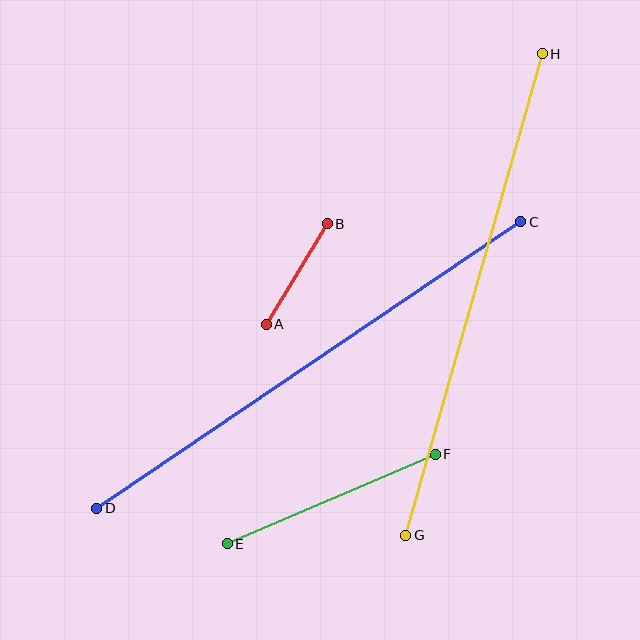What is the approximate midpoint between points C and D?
The midpoint is at approximately (309, 365) pixels.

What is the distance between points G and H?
The distance is approximately 500 pixels.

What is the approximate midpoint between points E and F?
The midpoint is at approximately (331, 499) pixels.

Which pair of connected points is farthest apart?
Points C and D are farthest apart.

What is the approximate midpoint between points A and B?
The midpoint is at approximately (297, 274) pixels.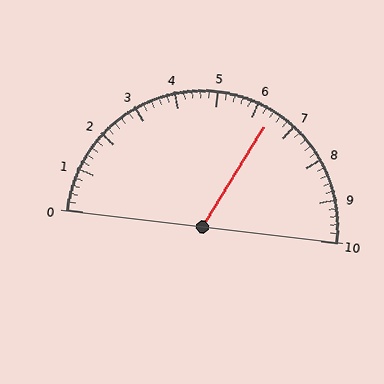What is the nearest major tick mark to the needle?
The nearest major tick mark is 6.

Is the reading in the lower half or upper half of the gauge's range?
The reading is in the upper half of the range (0 to 10).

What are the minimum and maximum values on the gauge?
The gauge ranges from 0 to 10.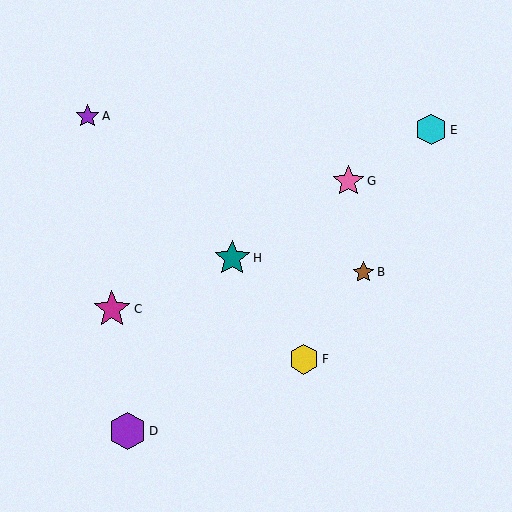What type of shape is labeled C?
Shape C is a magenta star.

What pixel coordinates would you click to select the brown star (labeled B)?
Click at (363, 272) to select the brown star B.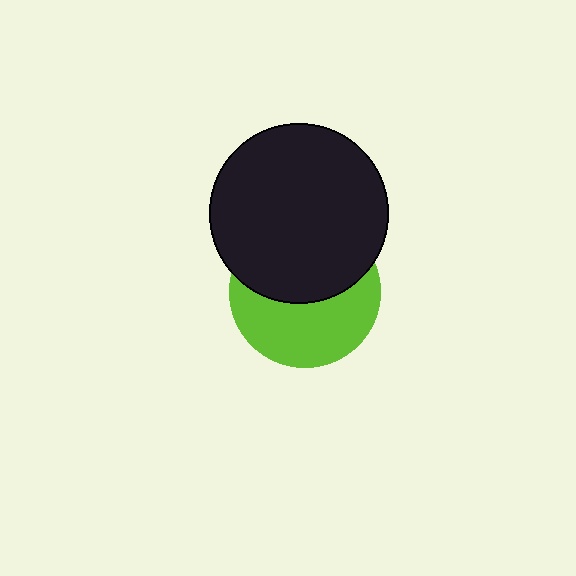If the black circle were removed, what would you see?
You would see the complete lime circle.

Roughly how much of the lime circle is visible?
About half of it is visible (roughly 50%).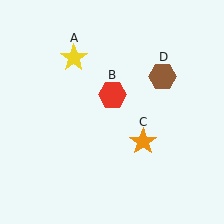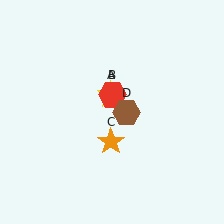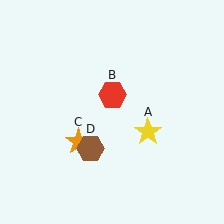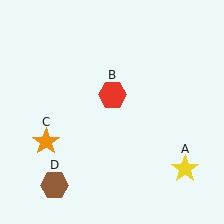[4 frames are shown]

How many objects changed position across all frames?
3 objects changed position: yellow star (object A), orange star (object C), brown hexagon (object D).